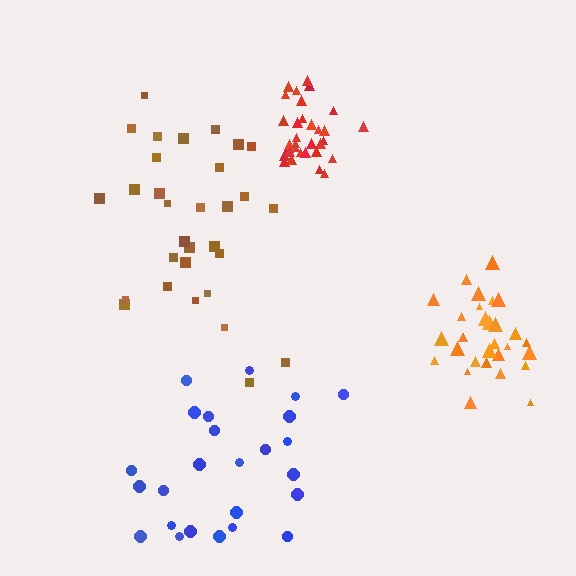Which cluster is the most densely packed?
Red.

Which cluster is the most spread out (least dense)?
Blue.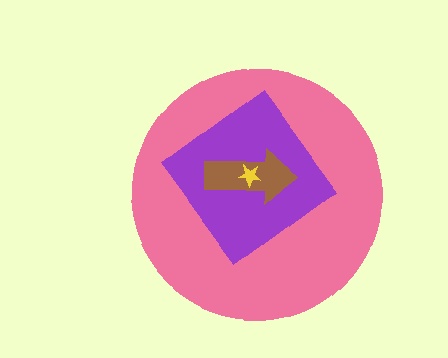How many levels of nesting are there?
4.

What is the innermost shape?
The yellow star.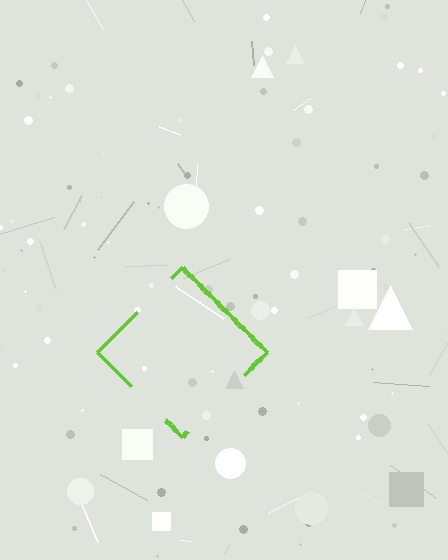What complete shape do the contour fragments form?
The contour fragments form a diamond.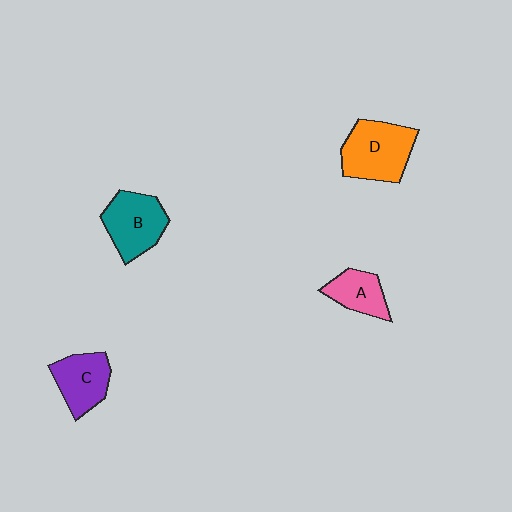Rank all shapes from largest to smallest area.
From largest to smallest: D (orange), B (teal), C (purple), A (pink).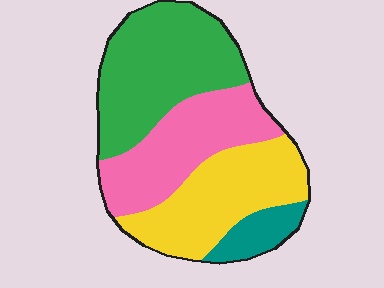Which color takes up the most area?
Green, at roughly 35%.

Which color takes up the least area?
Teal, at roughly 10%.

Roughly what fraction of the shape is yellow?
Yellow covers roughly 30% of the shape.